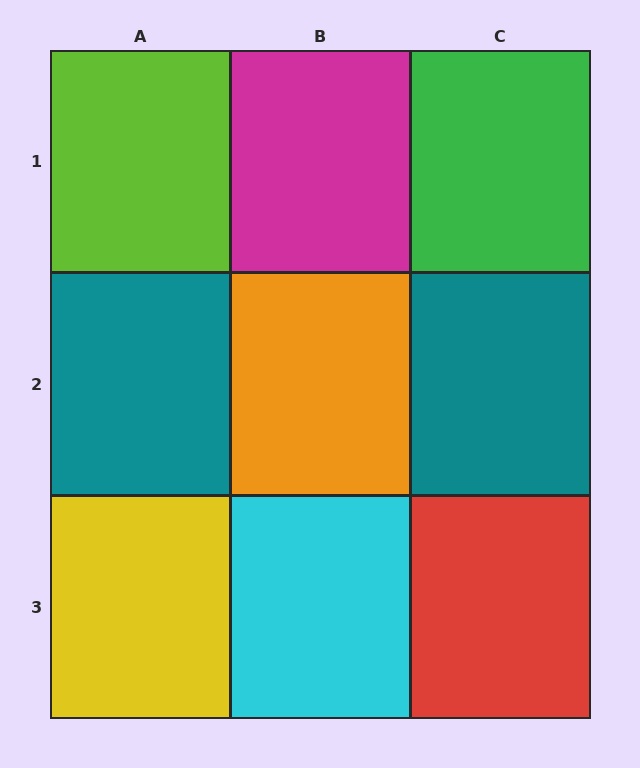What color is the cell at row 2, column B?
Orange.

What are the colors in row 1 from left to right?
Lime, magenta, green.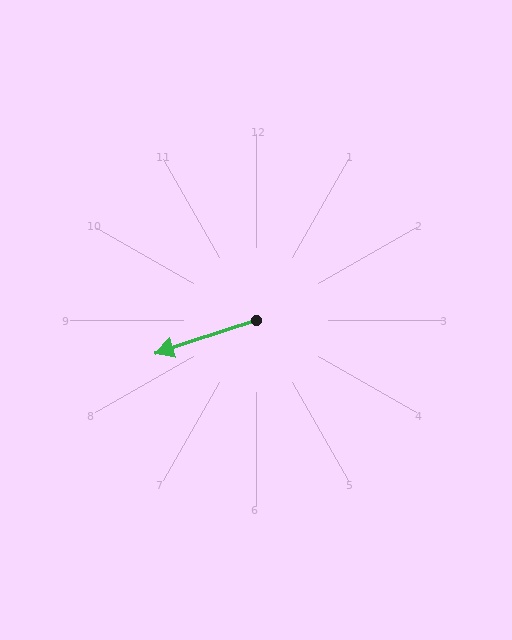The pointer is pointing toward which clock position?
Roughly 8 o'clock.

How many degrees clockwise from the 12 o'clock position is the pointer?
Approximately 252 degrees.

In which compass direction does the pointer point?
West.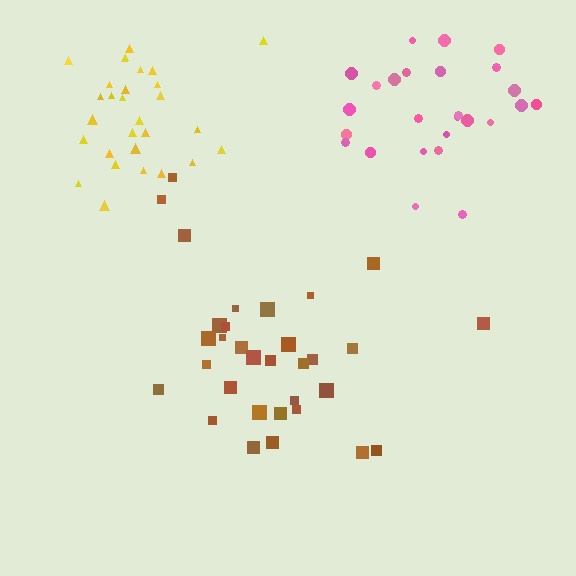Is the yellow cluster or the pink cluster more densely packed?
Yellow.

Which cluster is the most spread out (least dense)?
Brown.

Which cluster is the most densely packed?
Yellow.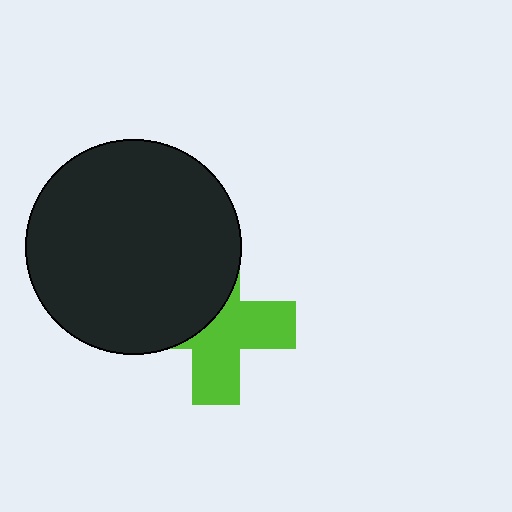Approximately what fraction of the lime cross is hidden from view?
Roughly 45% of the lime cross is hidden behind the black circle.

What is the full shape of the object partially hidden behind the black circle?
The partially hidden object is a lime cross.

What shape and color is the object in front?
The object in front is a black circle.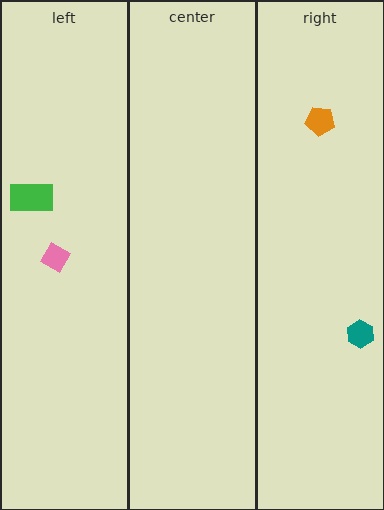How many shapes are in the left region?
2.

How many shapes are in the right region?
2.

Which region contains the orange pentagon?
The right region.